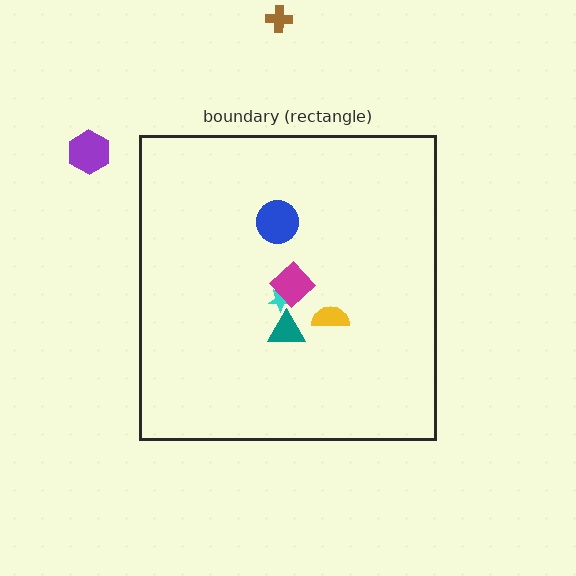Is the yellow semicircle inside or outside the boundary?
Inside.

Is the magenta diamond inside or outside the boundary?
Inside.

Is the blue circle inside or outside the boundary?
Inside.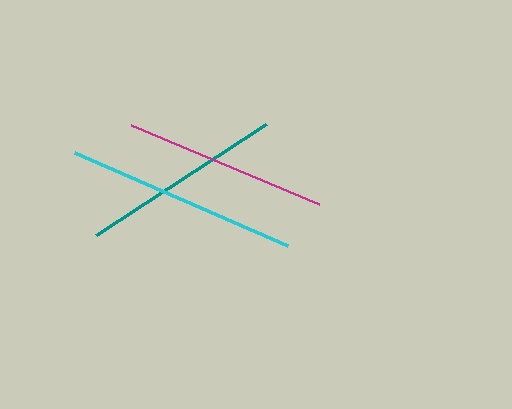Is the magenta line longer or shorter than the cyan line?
The cyan line is longer than the magenta line.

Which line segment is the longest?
The cyan line is the longest at approximately 232 pixels.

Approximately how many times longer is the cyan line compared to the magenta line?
The cyan line is approximately 1.1 times the length of the magenta line.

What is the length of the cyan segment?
The cyan segment is approximately 232 pixels long.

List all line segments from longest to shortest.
From longest to shortest: cyan, magenta, teal.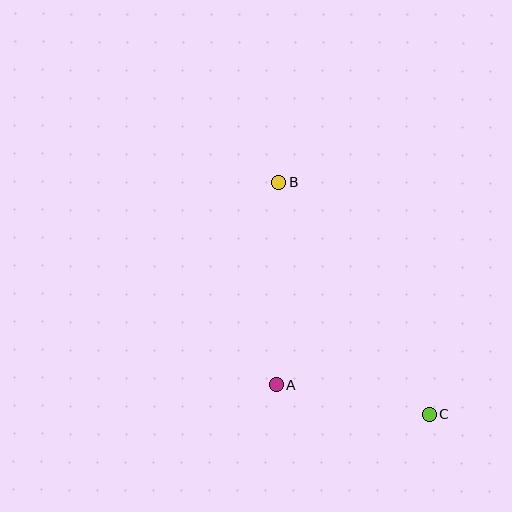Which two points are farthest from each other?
Points B and C are farthest from each other.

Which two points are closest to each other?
Points A and C are closest to each other.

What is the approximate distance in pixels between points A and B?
The distance between A and B is approximately 203 pixels.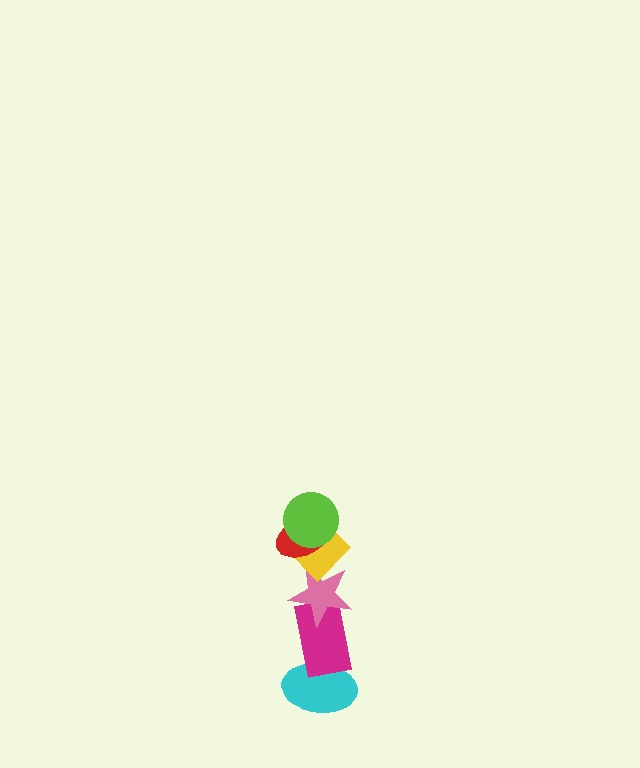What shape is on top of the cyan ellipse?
The magenta rectangle is on top of the cyan ellipse.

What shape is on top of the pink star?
The yellow diamond is on top of the pink star.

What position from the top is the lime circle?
The lime circle is 1st from the top.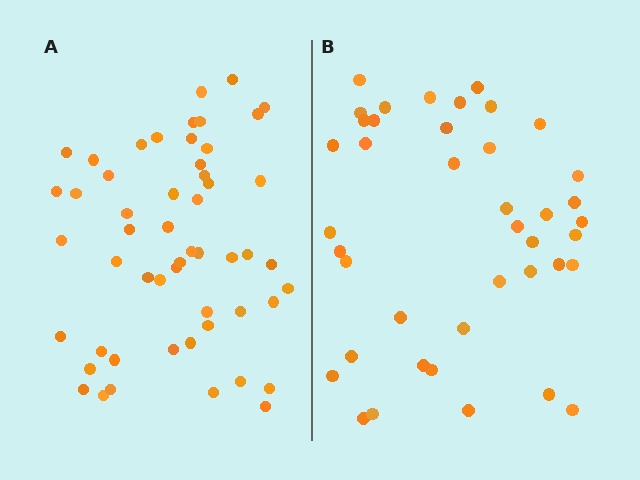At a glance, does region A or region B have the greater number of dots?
Region A (the left region) has more dots.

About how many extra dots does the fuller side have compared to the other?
Region A has roughly 12 or so more dots than region B.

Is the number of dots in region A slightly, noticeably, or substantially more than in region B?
Region A has noticeably more, but not dramatically so. The ratio is roughly 1.3 to 1.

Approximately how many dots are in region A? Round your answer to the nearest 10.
About 50 dots. (The exact count is 53, which rounds to 50.)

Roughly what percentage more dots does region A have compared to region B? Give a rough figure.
About 30% more.